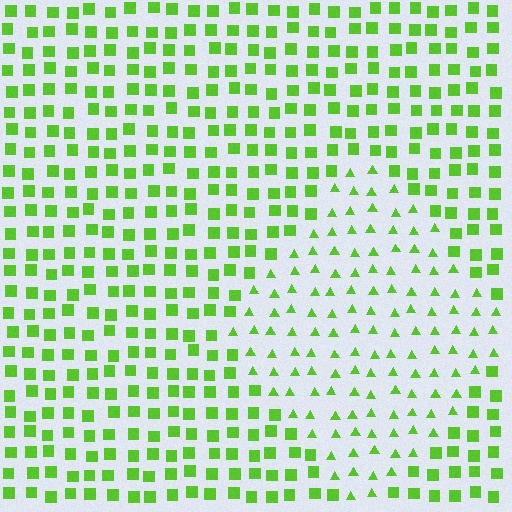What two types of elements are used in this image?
The image uses triangles inside the diamond region and squares outside it.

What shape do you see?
I see a diamond.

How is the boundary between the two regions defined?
The boundary is defined by a change in element shape: triangles inside vs. squares outside. All elements share the same color and spacing.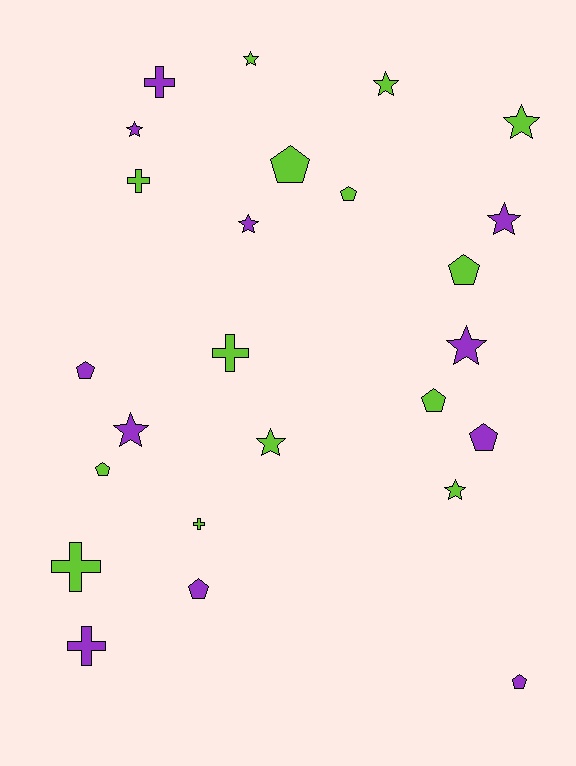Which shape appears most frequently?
Star, with 10 objects.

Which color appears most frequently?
Lime, with 14 objects.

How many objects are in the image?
There are 25 objects.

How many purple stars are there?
There are 5 purple stars.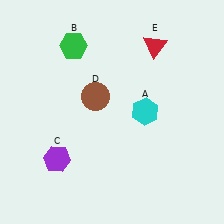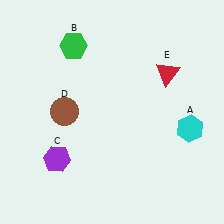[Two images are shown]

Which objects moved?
The objects that moved are: the cyan hexagon (A), the brown circle (D), the red triangle (E).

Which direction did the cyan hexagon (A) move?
The cyan hexagon (A) moved right.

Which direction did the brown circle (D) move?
The brown circle (D) moved left.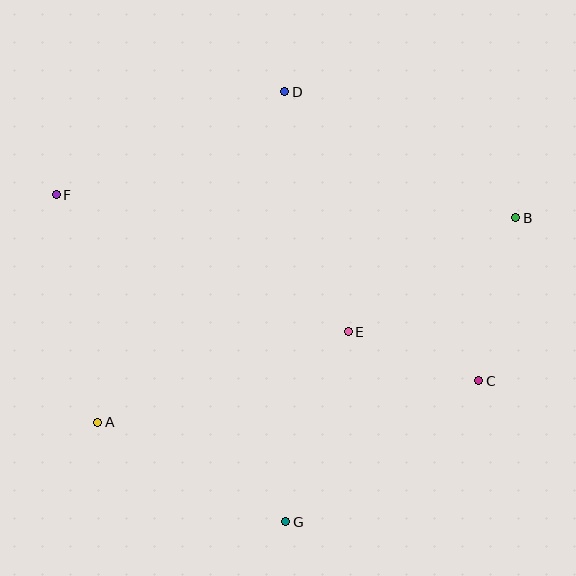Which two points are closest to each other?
Points C and E are closest to each other.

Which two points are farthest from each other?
Points A and B are farthest from each other.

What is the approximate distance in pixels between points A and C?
The distance between A and C is approximately 384 pixels.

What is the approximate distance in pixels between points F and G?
The distance between F and G is approximately 400 pixels.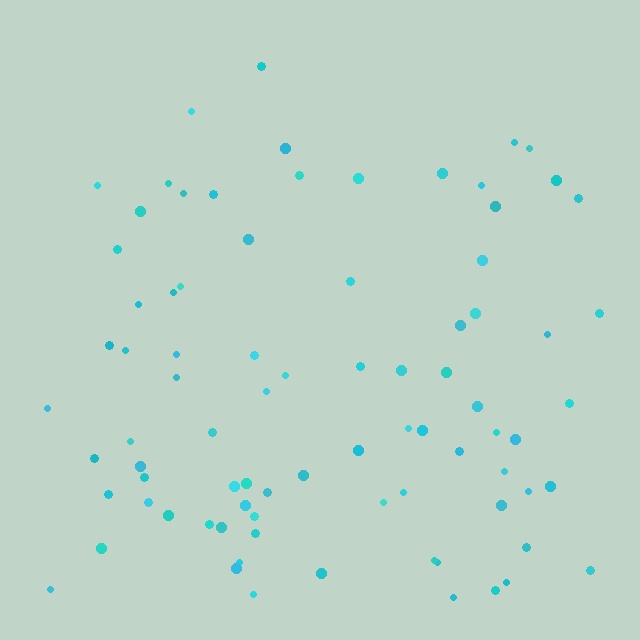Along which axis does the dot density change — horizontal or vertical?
Vertical.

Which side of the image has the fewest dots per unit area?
The top.